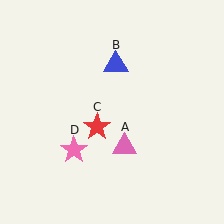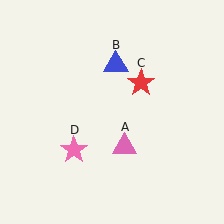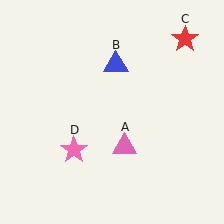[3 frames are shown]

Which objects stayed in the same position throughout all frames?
Pink triangle (object A) and blue triangle (object B) and pink star (object D) remained stationary.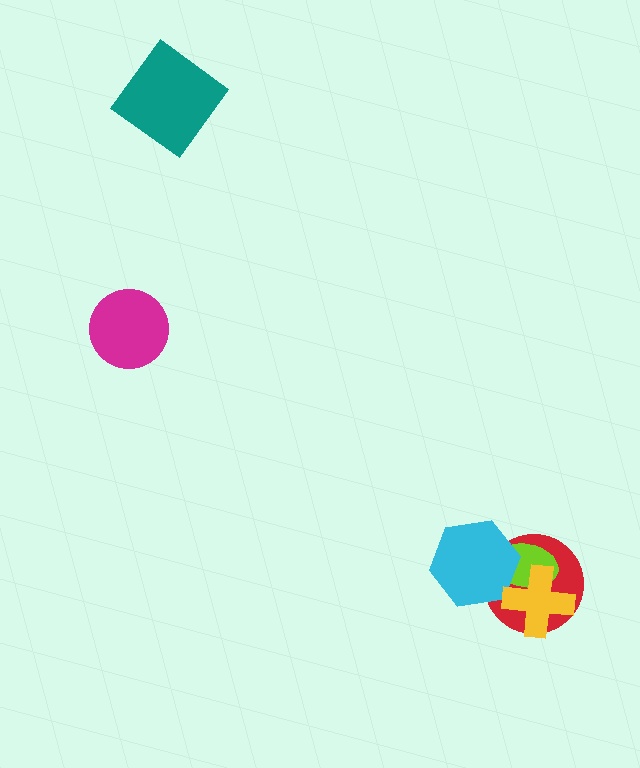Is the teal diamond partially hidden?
No, no other shape covers it.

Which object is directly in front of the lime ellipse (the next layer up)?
The cyan hexagon is directly in front of the lime ellipse.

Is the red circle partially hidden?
Yes, it is partially covered by another shape.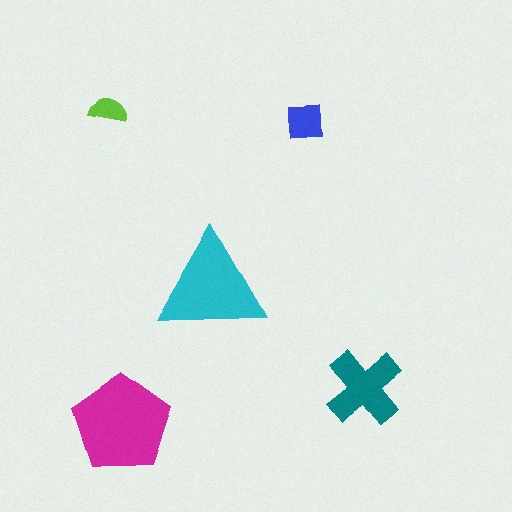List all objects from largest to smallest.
The magenta pentagon, the cyan triangle, the teal cross, the blue square, the lime semicircle.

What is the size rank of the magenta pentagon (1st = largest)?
1st.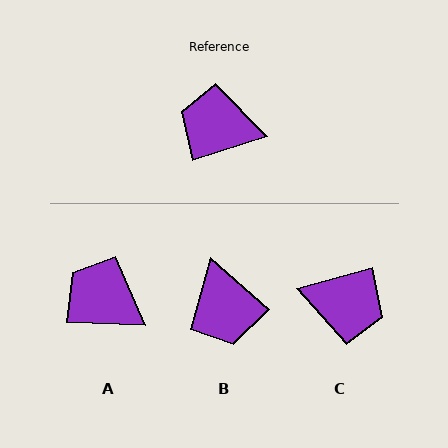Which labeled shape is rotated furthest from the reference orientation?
C, about 177 degrees away.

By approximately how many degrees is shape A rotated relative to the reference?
Approximately 20 degrees clockwise.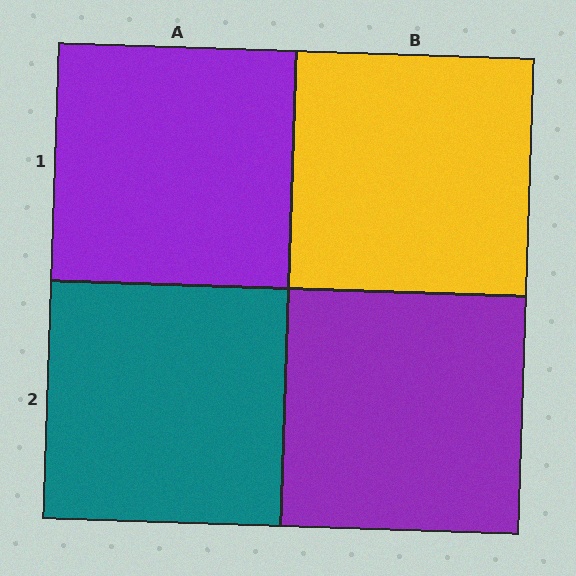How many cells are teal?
1 cell is teal.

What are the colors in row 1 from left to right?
Purple, yellow.